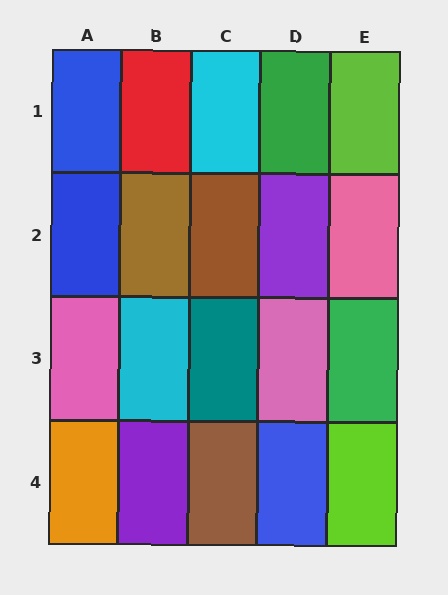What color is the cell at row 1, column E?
Lime.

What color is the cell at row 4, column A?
Orange.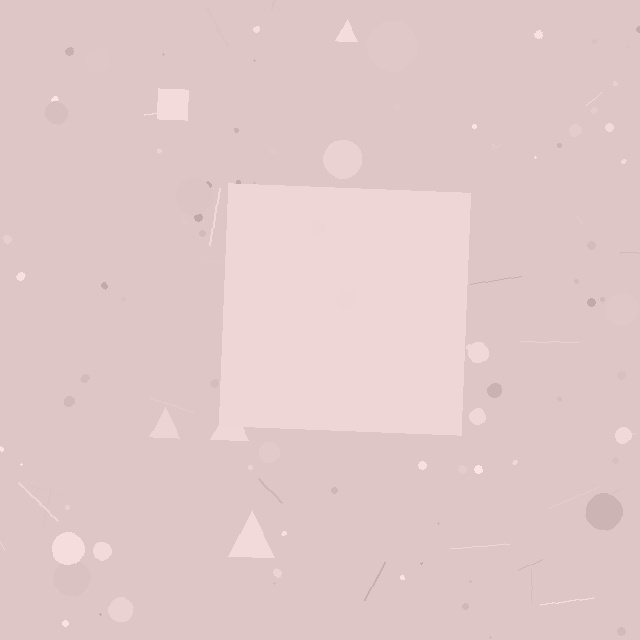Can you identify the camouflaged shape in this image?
The camouflaged shape is a square.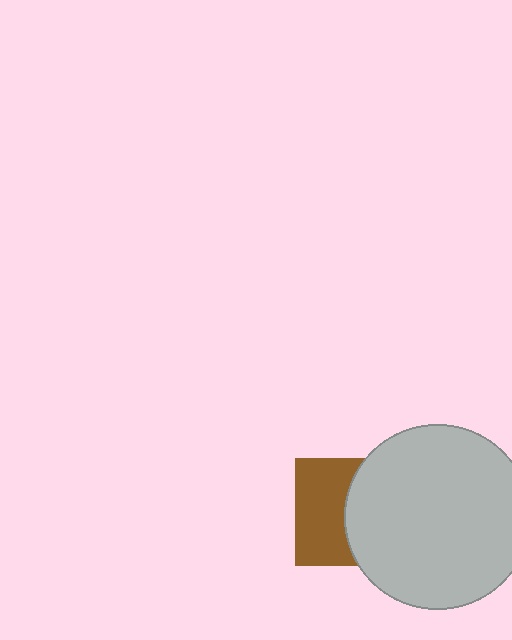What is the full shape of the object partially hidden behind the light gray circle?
The partially hidden object is a brown square.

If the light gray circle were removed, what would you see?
You would see the complete brown square.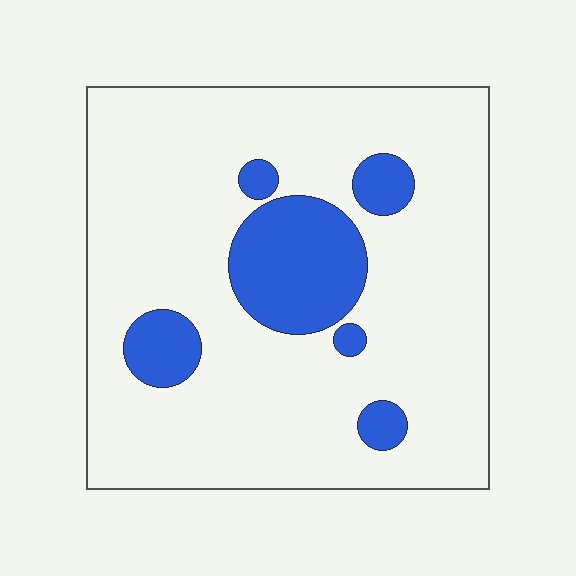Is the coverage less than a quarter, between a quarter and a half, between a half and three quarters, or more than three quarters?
Less than a quarter.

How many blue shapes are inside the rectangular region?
6.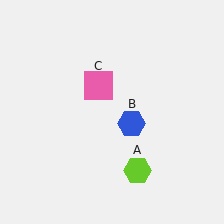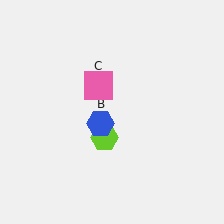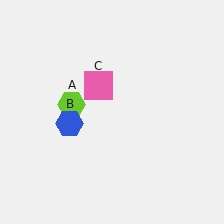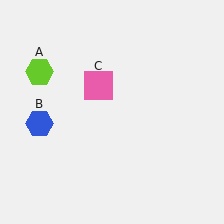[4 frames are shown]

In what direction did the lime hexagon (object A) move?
The lime hexagon (object A) moved up and to the left.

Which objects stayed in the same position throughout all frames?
Pink square (object C) remained stationary.